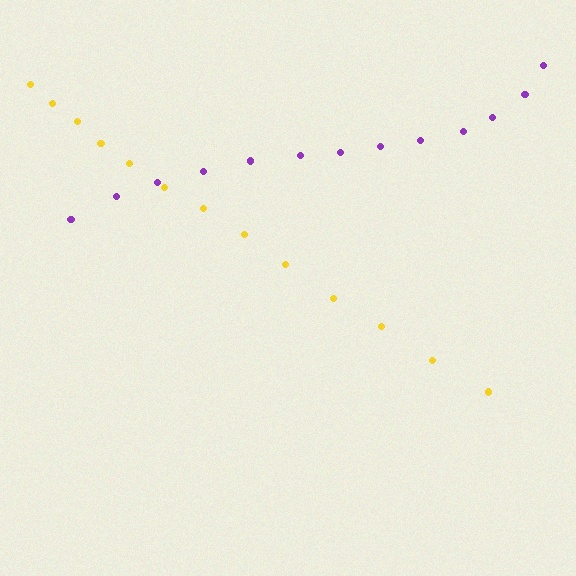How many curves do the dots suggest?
There are 2 distinct paths.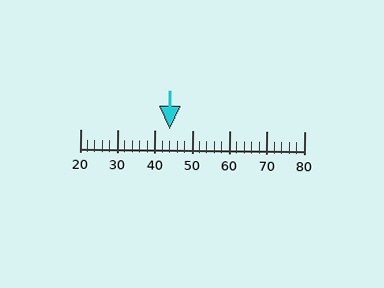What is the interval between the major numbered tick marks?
The major tick marks are spaced 10 units apart.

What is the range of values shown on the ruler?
The ruler shows values from 20 to 80.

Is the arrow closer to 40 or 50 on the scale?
The arrow is closer to 40.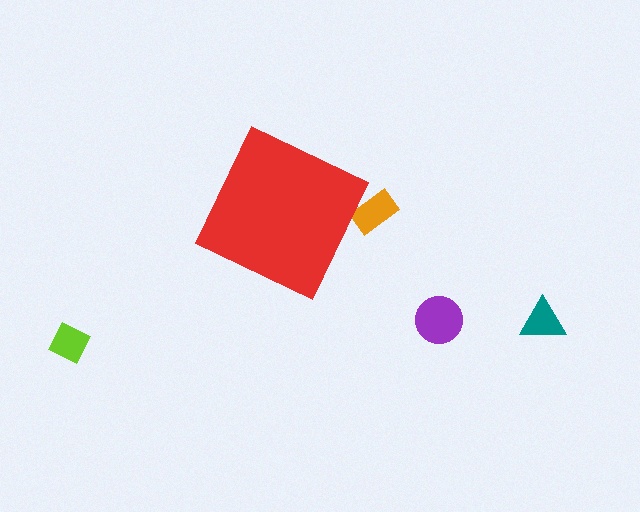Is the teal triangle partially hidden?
No, the teal triangle is fully visible.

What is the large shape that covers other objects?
A red diamond.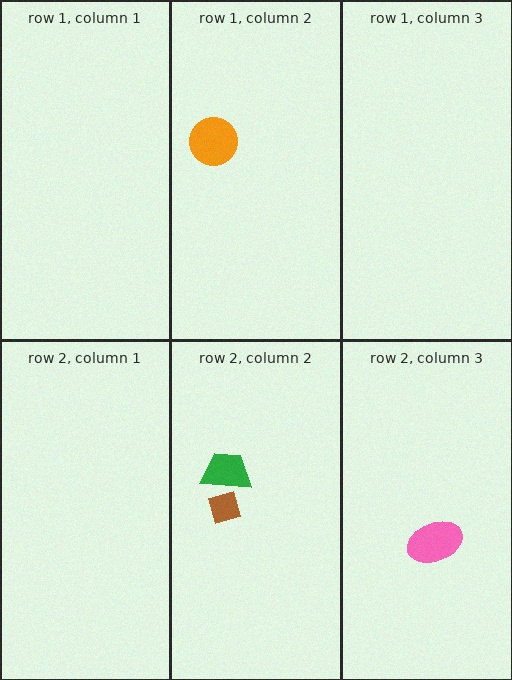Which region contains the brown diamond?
The row 2, column 2 region.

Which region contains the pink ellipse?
The row 2, column 3 region.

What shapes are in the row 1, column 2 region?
The orange circle.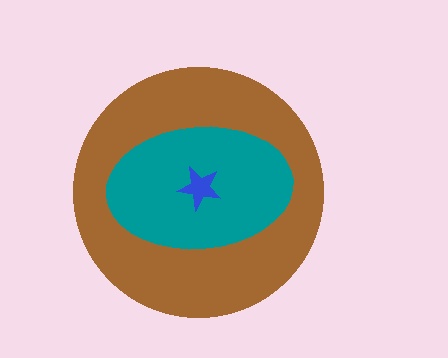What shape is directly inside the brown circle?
The teal ellipse.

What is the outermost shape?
The brown circle.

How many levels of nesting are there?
3.